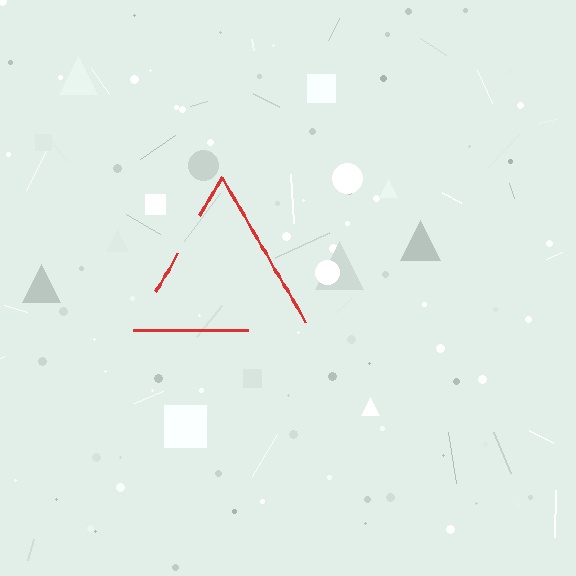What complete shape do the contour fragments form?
The contour fragments form a triangle.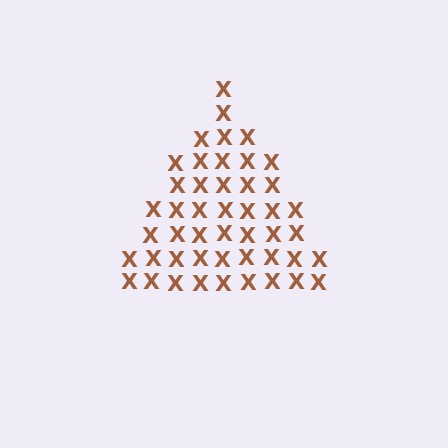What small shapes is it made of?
It is made of small letter X's.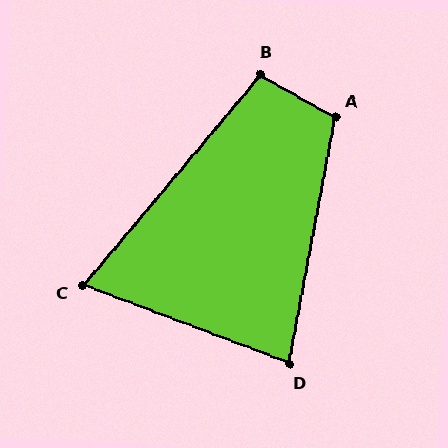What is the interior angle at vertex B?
Approximately 100 degrees (obtuse).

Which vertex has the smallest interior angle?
C, at approximately 71 degrees.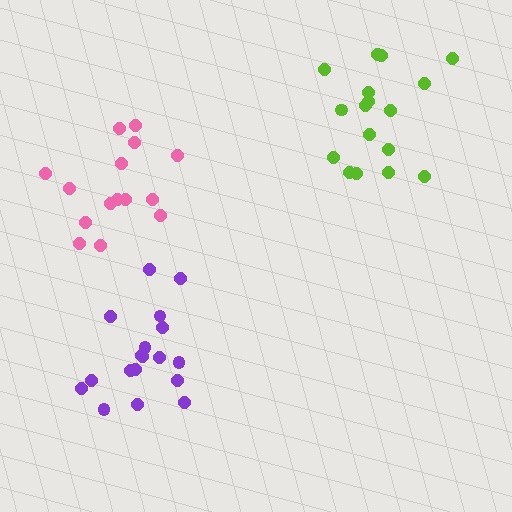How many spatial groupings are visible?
There are 3 spatial groupings.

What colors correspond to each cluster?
The clusters are colored: lime, purple, pink.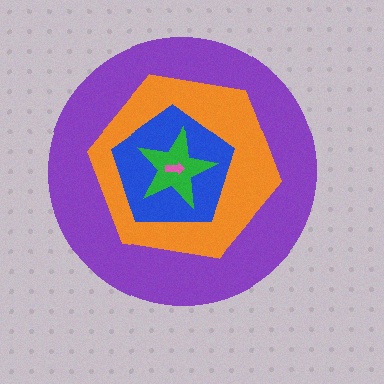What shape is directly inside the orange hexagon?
The blue pentagon.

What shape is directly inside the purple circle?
The orange hexagon.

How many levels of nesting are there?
5.